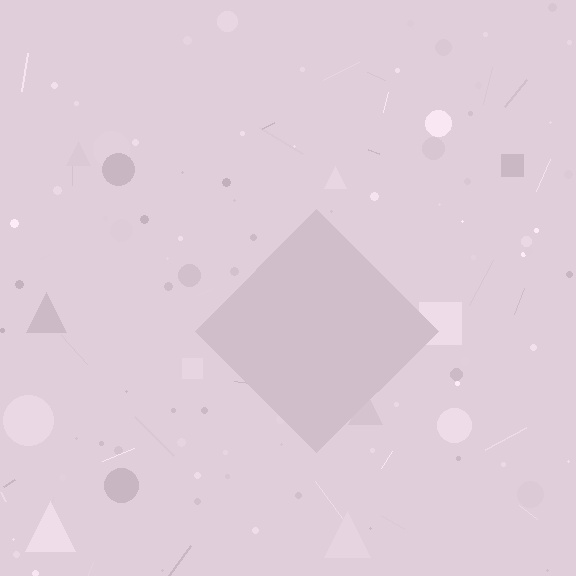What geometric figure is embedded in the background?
A diamond is embedded in the background.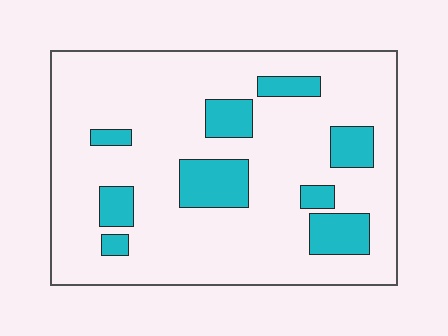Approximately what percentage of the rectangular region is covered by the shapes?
Approximately 20%.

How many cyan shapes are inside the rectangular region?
9.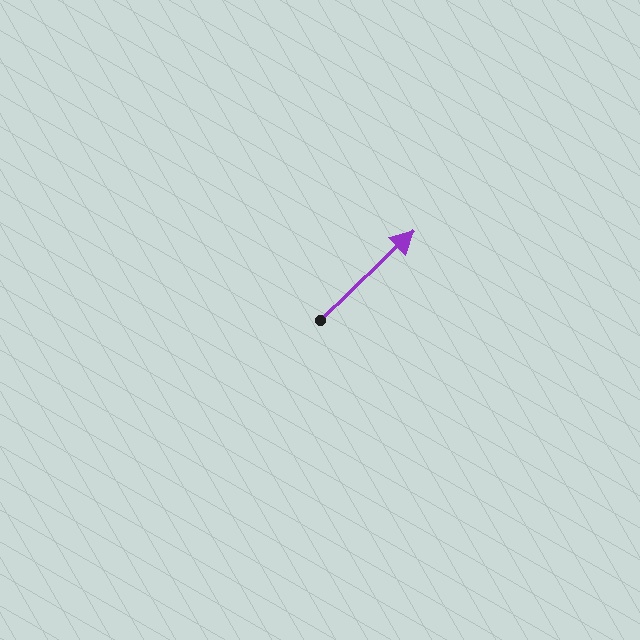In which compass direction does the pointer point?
Northeast.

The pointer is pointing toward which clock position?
Roughly 2 o'clock.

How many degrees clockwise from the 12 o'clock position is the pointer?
Approximately 46 degrees.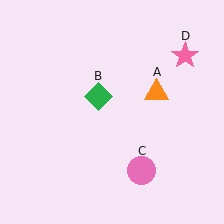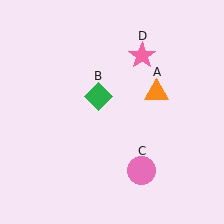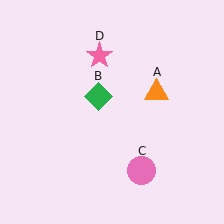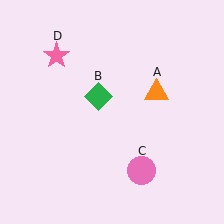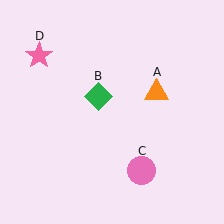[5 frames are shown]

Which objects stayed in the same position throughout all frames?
Orange triangle (object A) and green diamond (object B) and pink circle (object C) remained stationary.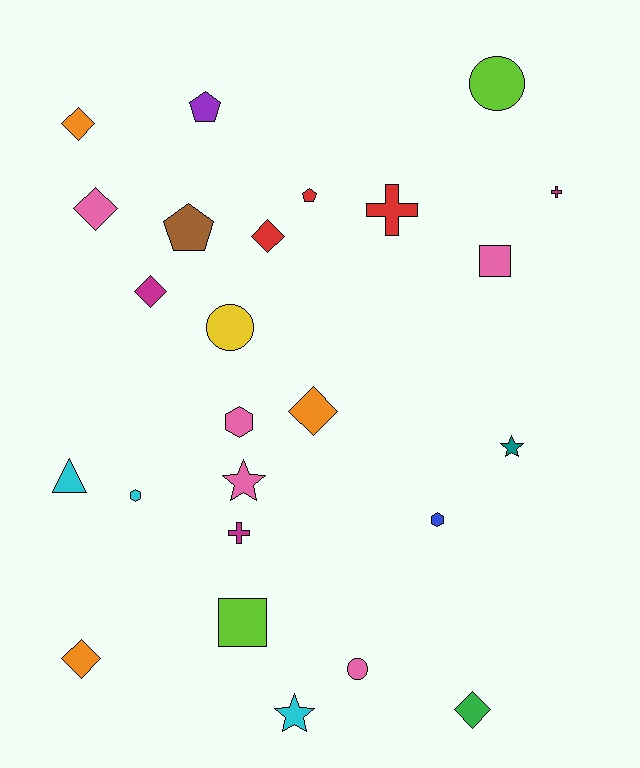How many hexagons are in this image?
There are 3 hexagons.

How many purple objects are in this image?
There is 1 purple object.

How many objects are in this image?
There are 25 objects.